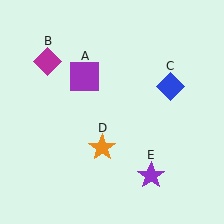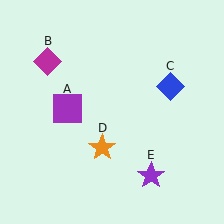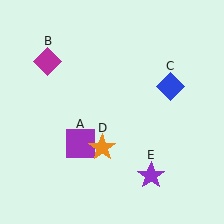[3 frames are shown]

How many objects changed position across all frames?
1 object changed position: purple square (object A).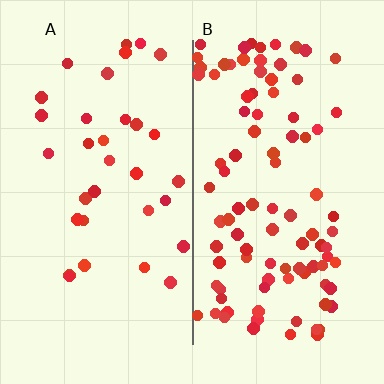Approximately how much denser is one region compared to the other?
Approximately 2.9× — region B over region A.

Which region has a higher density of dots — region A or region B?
B (the right).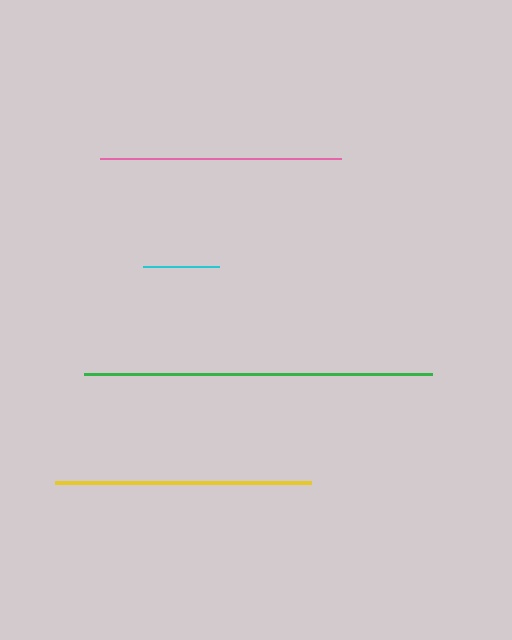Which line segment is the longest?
The green line is the longest at approximately 348 pixels.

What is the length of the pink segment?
The pink segment is approximately 242 pixels long.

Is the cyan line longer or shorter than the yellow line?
The yellow line is longer than the cyan line.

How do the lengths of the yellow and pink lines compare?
The yellow and pink lines are approximately the same length.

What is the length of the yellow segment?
The yellow segment is approximately 256 pixels long.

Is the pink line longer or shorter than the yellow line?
The yellow line is longer than the pink line.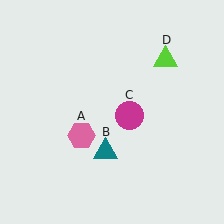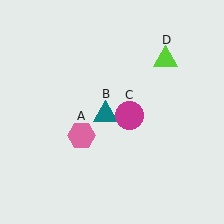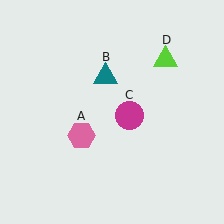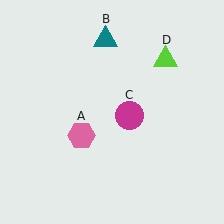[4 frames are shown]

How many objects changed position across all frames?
1 object changed position: teal triangle (object B).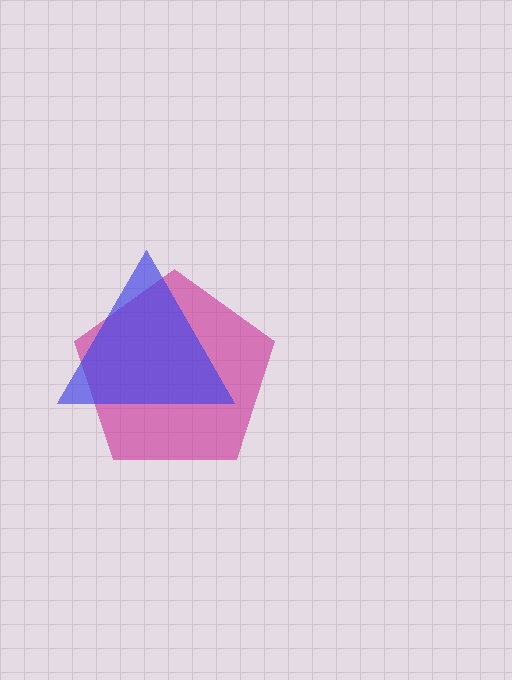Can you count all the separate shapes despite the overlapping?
Yes, there are 2 separate shapes.